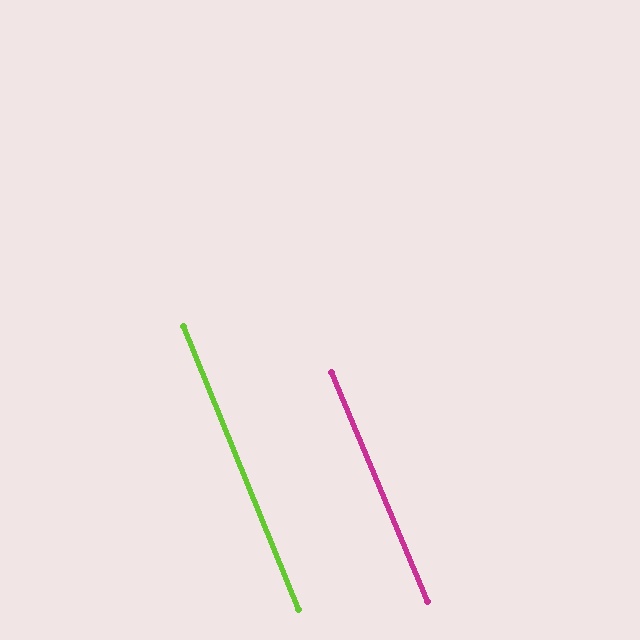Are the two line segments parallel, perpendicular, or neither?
Parallel — their directions differ by only 0.5°.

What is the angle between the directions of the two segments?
Approximately 1 degree.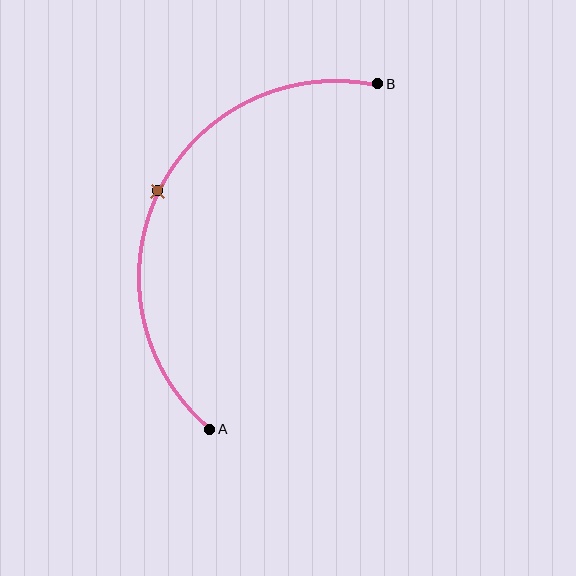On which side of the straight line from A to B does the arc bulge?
The arc bulges to the left of the straight line connecting A and B.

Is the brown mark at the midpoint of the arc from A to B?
Yes. The brown mark lies on the arc at equal arc-length from both A and B — it is the arc midpoint.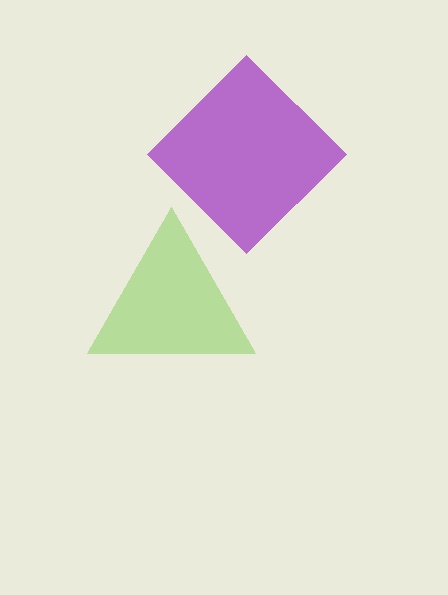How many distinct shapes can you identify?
There are 2 distinct shapes: a lime triangle, a purple diamond.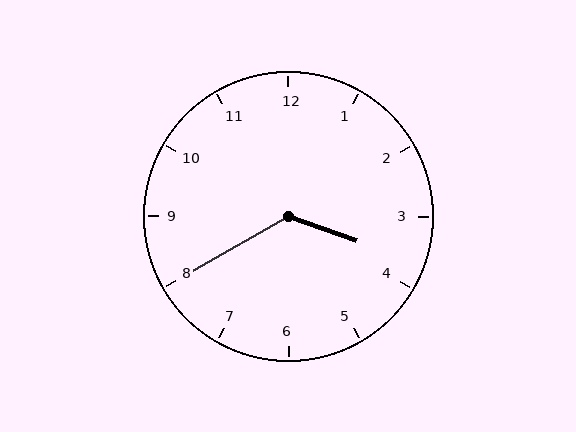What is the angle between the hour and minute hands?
Approximately 130 degrees.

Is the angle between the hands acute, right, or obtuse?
It is obtuse.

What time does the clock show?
3:40.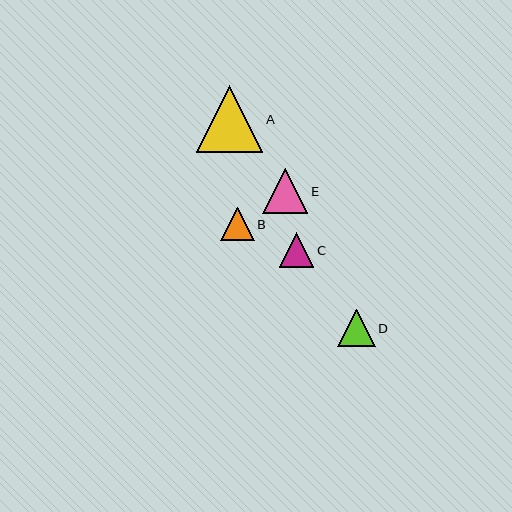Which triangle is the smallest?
Triangle B is the smallest with a size of approximately 34 pixels.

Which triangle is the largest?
Triangle A is the largest with a size of approximately 66 pixels.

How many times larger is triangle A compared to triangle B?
Triangle A is approximately 2.0 times the size of triangle B.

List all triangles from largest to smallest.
From largest to smallest: A, E, D, C, B.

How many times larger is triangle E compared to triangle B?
Triangle E is approximately 1.3 times the size of triangle B.